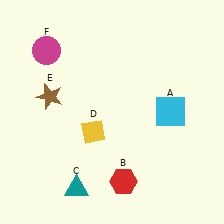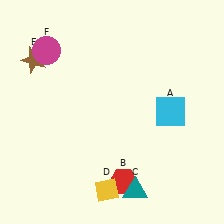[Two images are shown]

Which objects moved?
The objects that moved are: the teal triangle (C), the yellow diamond (D), the brown star (E).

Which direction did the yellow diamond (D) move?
The yellow diamond (D) moved down.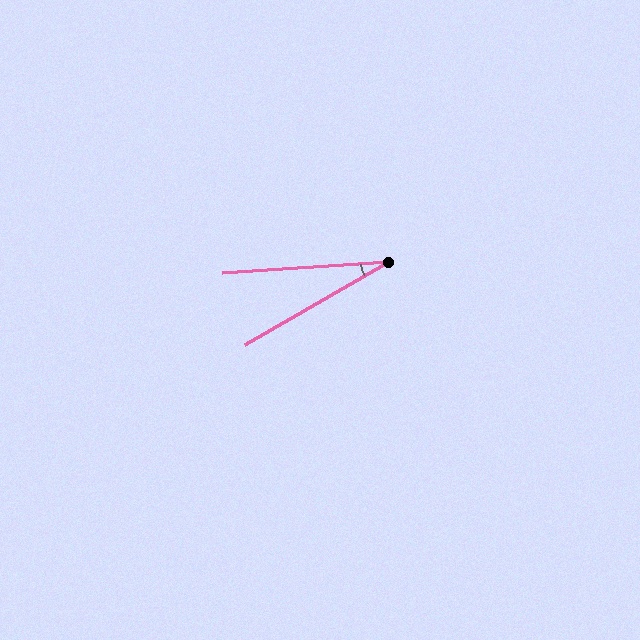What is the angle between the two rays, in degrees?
Approximately 26 degrees.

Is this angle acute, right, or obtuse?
It is acute.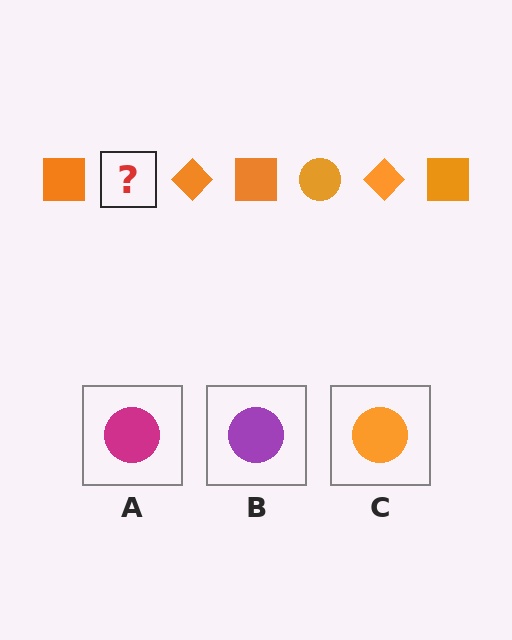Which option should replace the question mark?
Option C.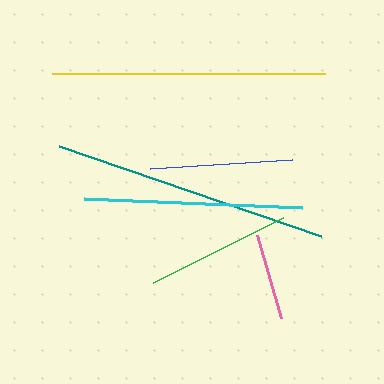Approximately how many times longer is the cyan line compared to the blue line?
The cyan line is approximately 1.5 times the length of the blue line.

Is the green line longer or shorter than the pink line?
The green line is longer than the pink line.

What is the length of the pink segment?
The pink segment is approximately 87 pixels long.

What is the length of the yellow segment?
The yellow segment is approximately 273 pixels long.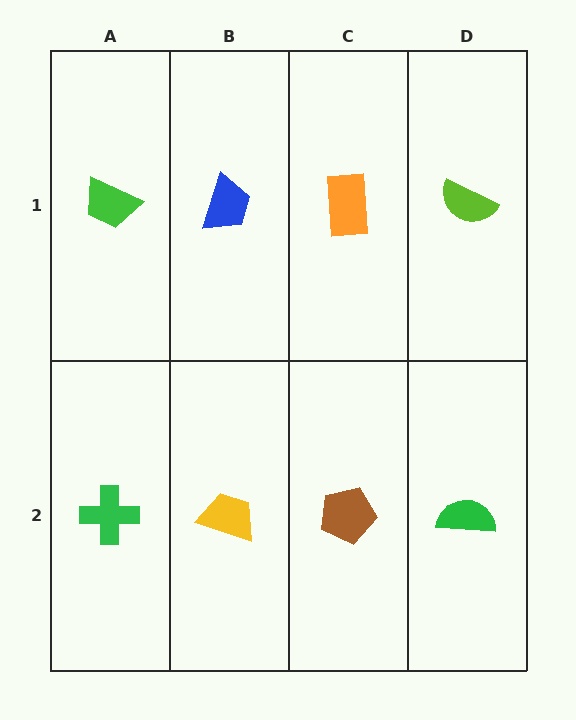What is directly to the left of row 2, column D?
A brown pentagon.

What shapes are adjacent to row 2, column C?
An orange rectangle (row 1, column C), a yellow trapezoid (row 2, column B), a green semicircle (row 2, column D).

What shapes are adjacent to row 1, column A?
A green cross (row 2, column A), a blue trapezoid (row 1, column B).